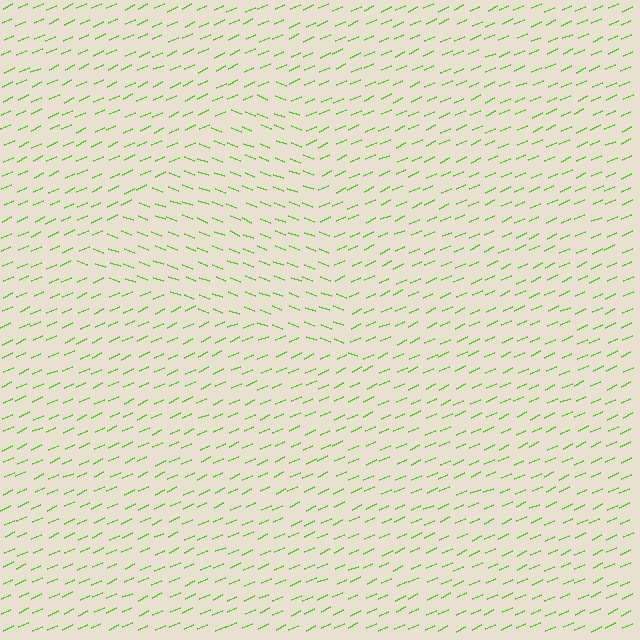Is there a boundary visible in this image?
Yes, there is a texture boundary formed by a change in line orientation.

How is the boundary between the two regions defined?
The boundary is defined purely by a change in line orientation (approximately 45 degrees difference). All lines are the same color and thickness.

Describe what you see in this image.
The image is filled with small lime line segments. A triangle region in the image has lines oriented differently from the surrounding lines, creating a visible texture boundary.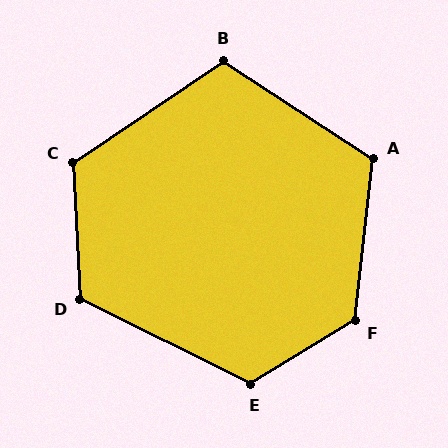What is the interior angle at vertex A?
Approximately 117 degrees (obtuse).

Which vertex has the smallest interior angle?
B, at approximately 113 degrees.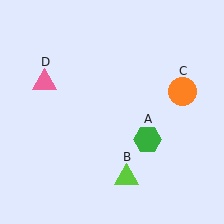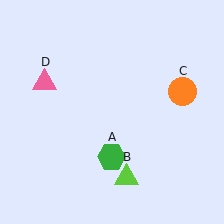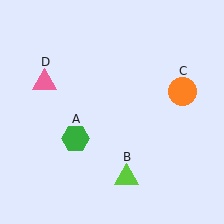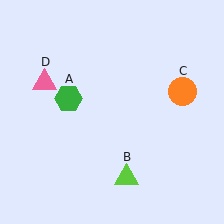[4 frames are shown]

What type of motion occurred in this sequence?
The green hexagon (object A) rotated clockwise around the center of the scene.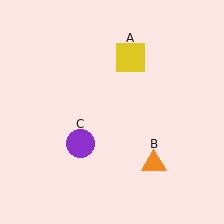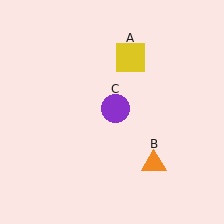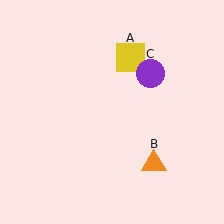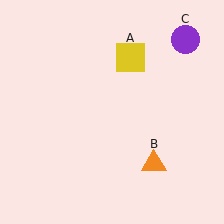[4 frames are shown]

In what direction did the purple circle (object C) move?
The purple circle (object C) moved up and to the right.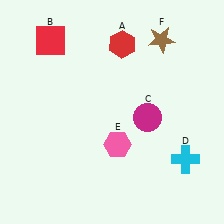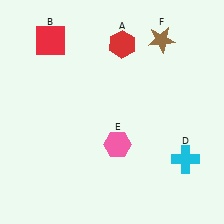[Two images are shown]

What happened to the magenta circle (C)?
The magenta circle (C) was removed in Image 2. It was in the bottom-right area of Image 1.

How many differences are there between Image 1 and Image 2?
There is 1 difference between the two images.